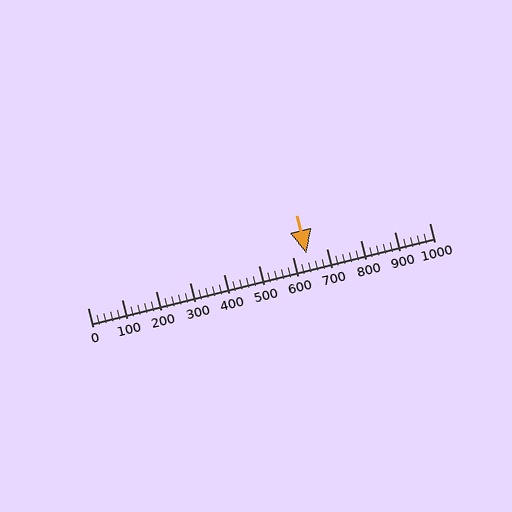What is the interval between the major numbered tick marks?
The major tick marks are spaced 100 units apart.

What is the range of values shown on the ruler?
The ruler shows values from 0 to 1000.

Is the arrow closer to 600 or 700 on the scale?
The arrow is closer to 600.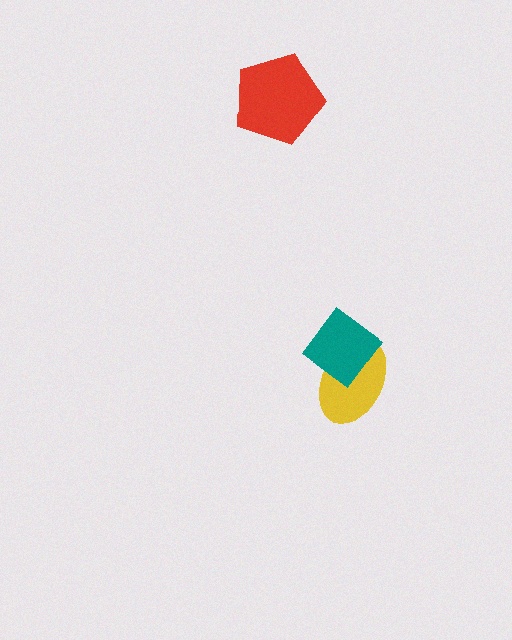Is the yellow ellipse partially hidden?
Yes, it is partially covered by another shape.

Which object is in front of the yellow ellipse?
The teal diamond is in front of the yellow ellipse.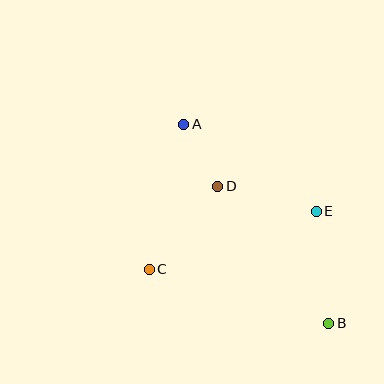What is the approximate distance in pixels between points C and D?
The distance between C and D is approximately 107 pixels.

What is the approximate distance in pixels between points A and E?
The distance between A and E is approximately 158 pixels.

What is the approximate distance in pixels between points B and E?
The distance between B and E is approximately 113 pixels.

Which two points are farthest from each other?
Points A and B are farthest from each other.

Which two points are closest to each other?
Points A and D are closest to each other.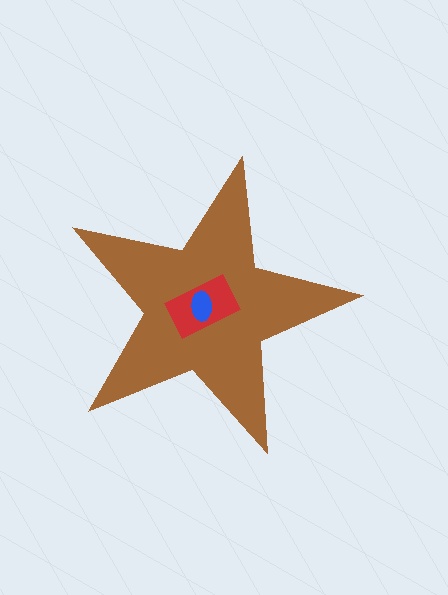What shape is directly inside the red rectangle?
The blue ellipse.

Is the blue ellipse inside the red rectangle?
Yes.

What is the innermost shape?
The blue ellipse.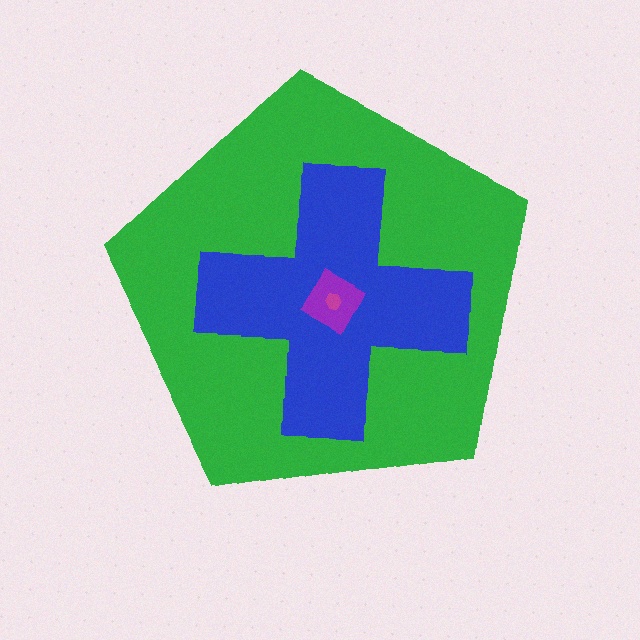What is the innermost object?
The magenta hexagon.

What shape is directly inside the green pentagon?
The blue cross.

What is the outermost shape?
The green pentagon.